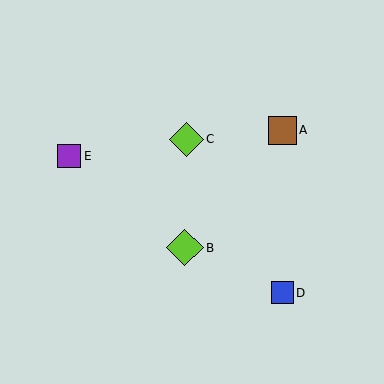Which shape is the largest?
The lime diamond (labeled B) is the largest.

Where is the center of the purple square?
The center of the purple square is at (69, 156).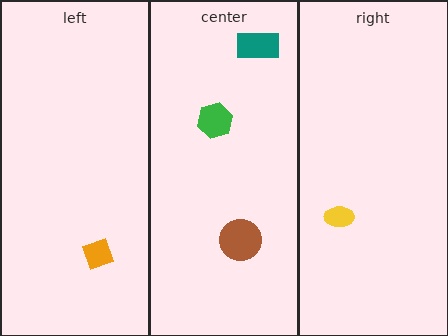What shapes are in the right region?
The yellow ellipse.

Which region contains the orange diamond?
The left region.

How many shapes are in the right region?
1.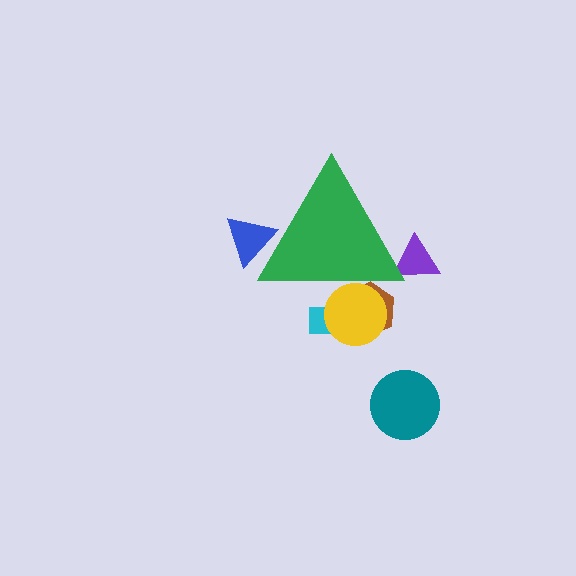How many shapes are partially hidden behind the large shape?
5 shapes are partially hidden.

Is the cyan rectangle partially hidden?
Yes, the cyan rectangle is partially hidden behind the green triangle.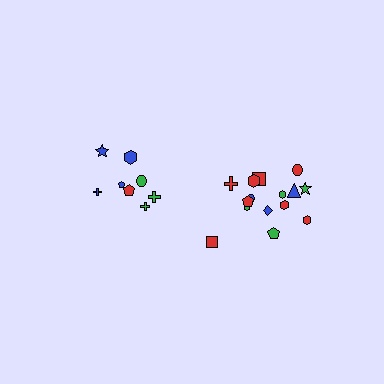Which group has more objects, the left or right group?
The right group.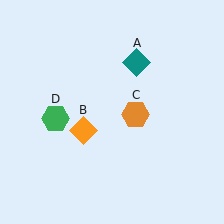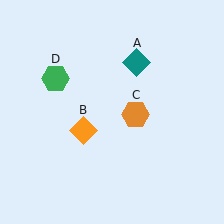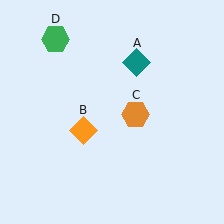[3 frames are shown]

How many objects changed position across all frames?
1 object changed position: green hexagon (object D).